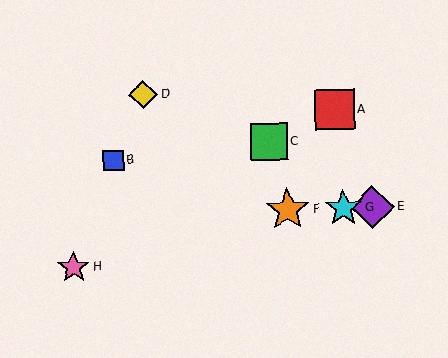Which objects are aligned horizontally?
Objects E, F, G are aligned horizontally.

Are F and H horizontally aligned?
No, F is at y≈209 and H is at y≈267.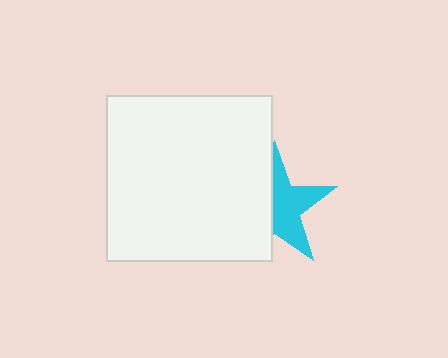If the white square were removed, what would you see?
You would see the complete cyan star.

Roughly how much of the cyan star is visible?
About half of it is visible (roughly 52%).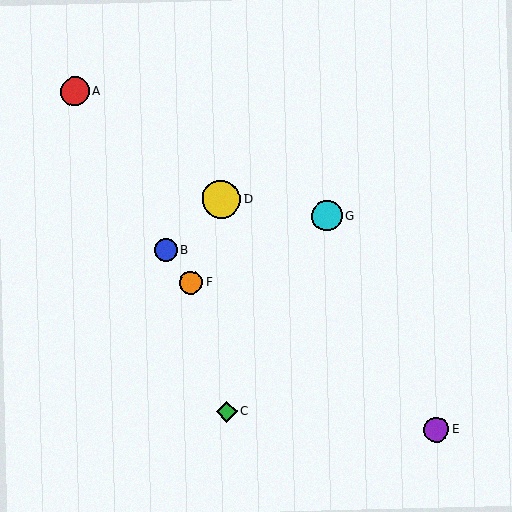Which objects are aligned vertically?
Objects C, D are aligned vertically.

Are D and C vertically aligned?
Yes, both are at x≈222.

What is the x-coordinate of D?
Object D is at x≈222.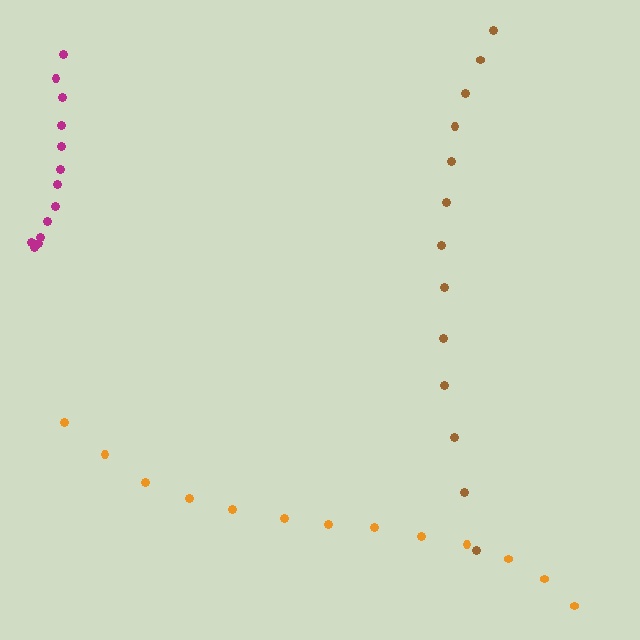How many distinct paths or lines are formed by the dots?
There are 3 distinct paths.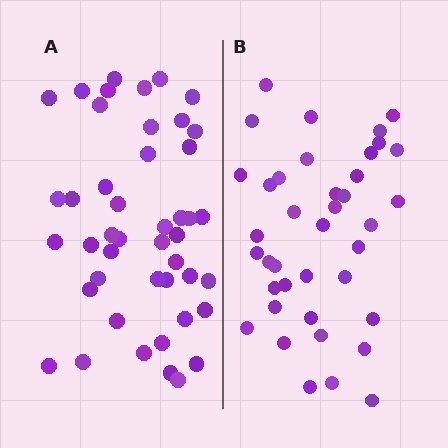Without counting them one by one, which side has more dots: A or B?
Region A (the left region) has more dots.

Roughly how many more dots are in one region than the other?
Region A has about 6 more dots than region B.